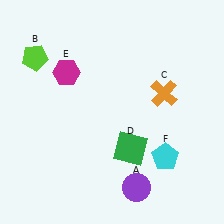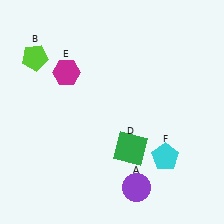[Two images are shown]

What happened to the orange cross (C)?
The orange cross (C) was removed in Image 2. It was in the top-right area of Image 1.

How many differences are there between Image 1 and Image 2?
There is 1 difference between the two images.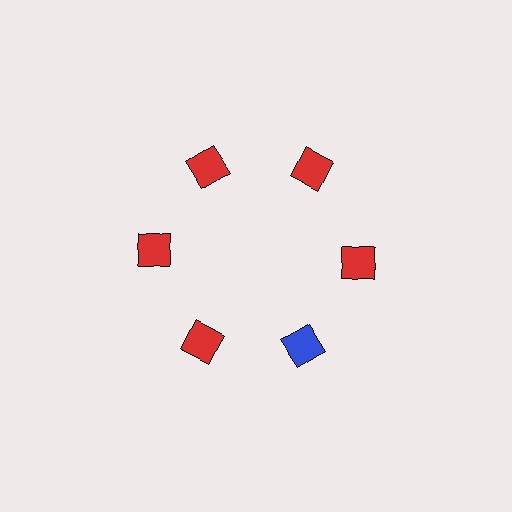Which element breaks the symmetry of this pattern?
The blue diamond at roughly the 5 o'clock position breaks the symmetry. All other shapes are red diamonds.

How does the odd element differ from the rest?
It has a different color: blue instead of red.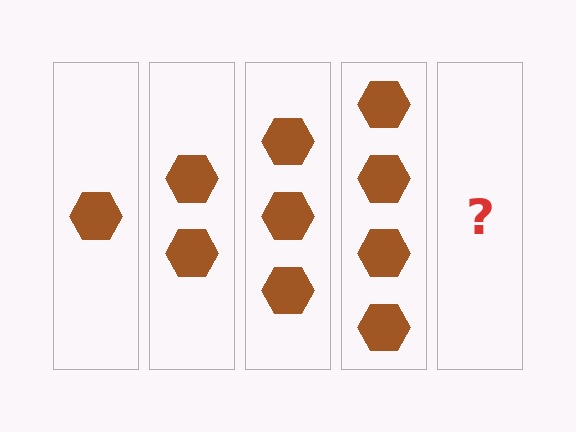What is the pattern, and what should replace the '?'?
The pattern is that each step adds one more hexagon. The '?' should be 5 hexagons.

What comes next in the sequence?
The next element should be 5 hexagons.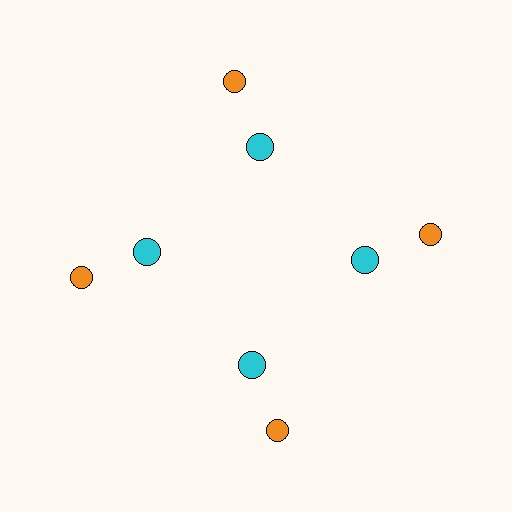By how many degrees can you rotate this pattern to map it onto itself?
The pattern maps onto itself every 90 degrees of rotation.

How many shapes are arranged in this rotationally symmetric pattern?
There are 8 shapes, arranged in 4 groups of 2.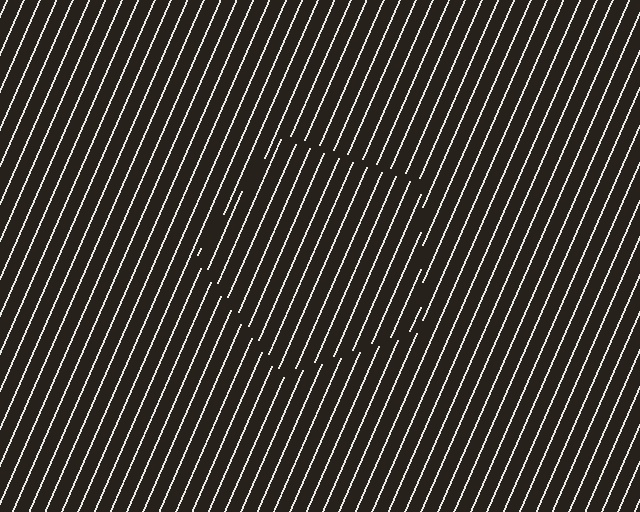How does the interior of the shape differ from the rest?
The interior of the shape contains the same grating, shifted by half a period — the contour is defined by the phase discontinuity where line-ends from the inner and outer gratings abut.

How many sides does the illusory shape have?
5 sides — the line-ends trace a pentagon.